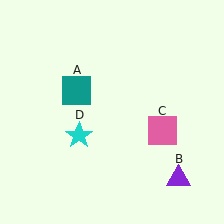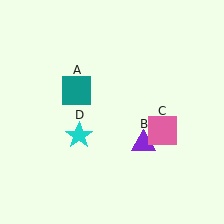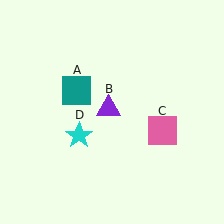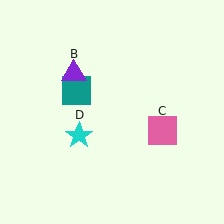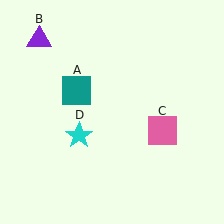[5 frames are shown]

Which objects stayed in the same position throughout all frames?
Teal square (object A) and pink square (object C) and cyan star (object D) remained stationary.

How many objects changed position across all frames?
1 object changed position: purple triangle (object B).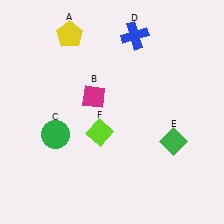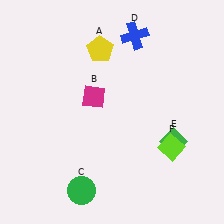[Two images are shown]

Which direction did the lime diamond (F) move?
The lime diamond (F) moved right.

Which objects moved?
The objects that moved are: the yellow pentagon (A), the green circle (C), the lime diamond (F).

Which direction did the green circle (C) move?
The green circle (C) moved down.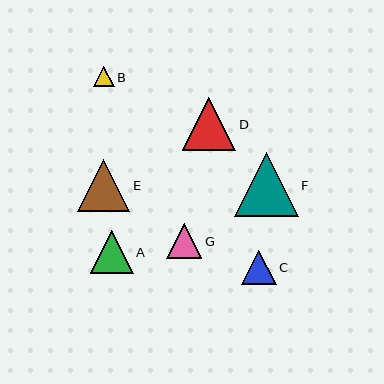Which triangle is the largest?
Triangle F is the largest with a size of approximately 64 pixels.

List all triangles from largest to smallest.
From largest to smallest: F, D, E, A, G, C, B.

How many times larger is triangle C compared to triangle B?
Triangle C is approximately 1.7 times the size of triangle B.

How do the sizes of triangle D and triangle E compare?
Triangle D and triangle E are approximately the same size.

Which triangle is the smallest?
Triangle B is the smallest with a size of approximately 20 pixels.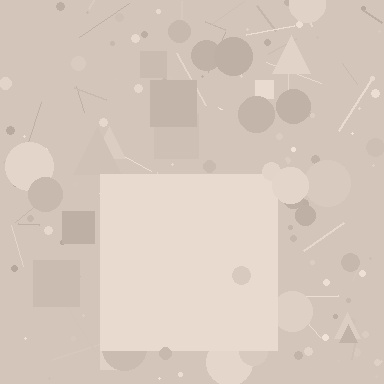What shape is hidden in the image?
A square is hidden in the image.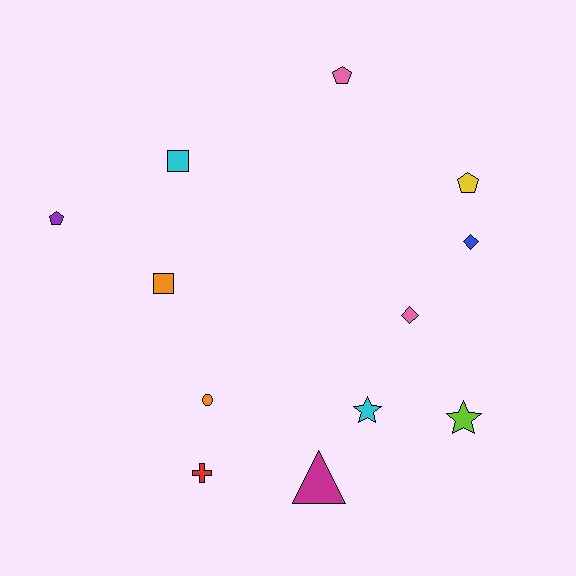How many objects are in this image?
There are 12 objects.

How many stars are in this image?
There are 2 stars.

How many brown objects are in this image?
There are no brown objects.